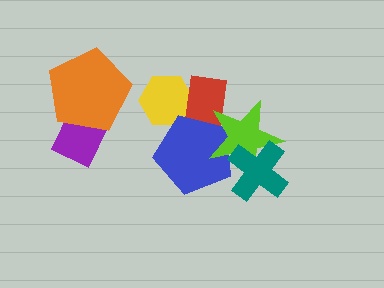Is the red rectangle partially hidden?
Yes, it is partially covered by another shape.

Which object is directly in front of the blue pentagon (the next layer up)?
The lime star is directly in front of the blue pentagon.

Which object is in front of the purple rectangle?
The orange pentagon is in front of the purple rectangle.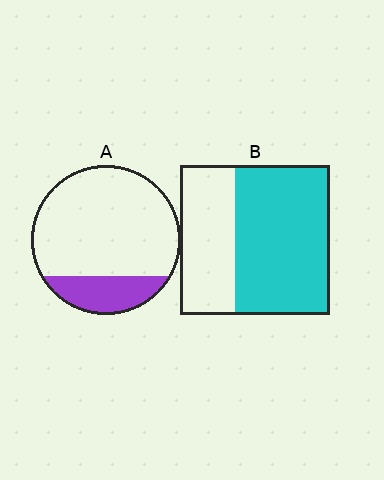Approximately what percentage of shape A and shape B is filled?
A is approximately 20% and B is approximately 65%.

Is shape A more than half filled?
No.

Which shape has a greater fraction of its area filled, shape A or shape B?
Shape B.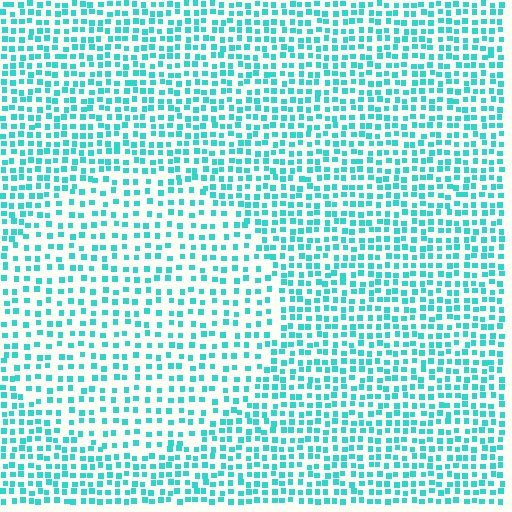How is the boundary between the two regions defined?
The boundary is defined by a change in element density (approximately 1.6x ratio). All elements are the same color, size, and shape.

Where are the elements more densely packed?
The elements are more densely packed outside the circle boundary.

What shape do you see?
I see a circle.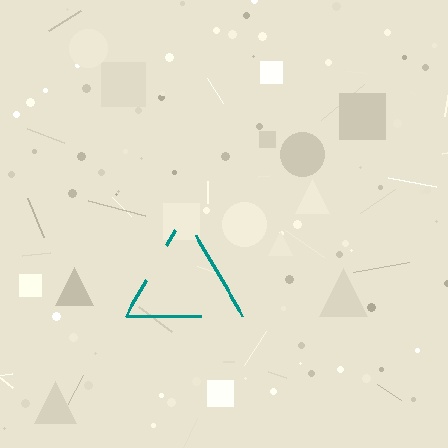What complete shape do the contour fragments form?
The contour fragments form a triangle.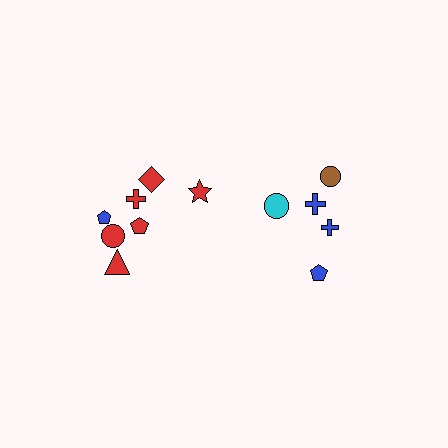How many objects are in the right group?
There are 5 objects.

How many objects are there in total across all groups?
There are 12 objects.